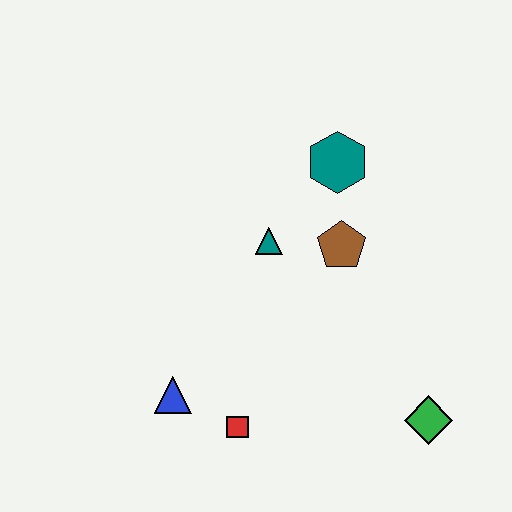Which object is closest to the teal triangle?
The brown pentagon is closest to the teal triangle.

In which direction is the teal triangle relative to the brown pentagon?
The teal triangle is to the left of the brown pentagon.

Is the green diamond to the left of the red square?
No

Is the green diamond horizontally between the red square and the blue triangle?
No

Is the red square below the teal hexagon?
Yes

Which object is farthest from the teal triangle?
The green diamond is farthest from the teal triangle.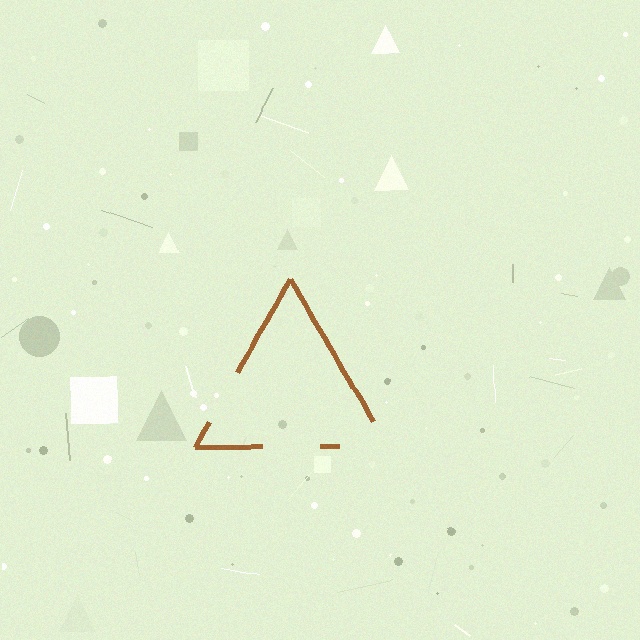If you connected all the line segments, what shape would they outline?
They would outline a triangle.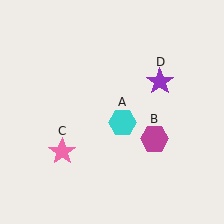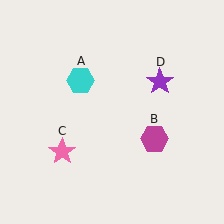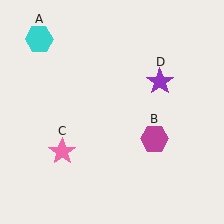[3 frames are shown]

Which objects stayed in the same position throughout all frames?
Magenta hexagon (object B) and pink star (object C) and purple star (object D) remained stationary.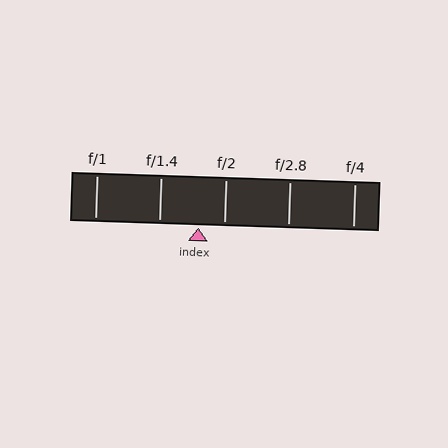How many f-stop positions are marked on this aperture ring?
There are 5 f-stop positions marked.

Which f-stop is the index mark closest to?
The index mark is closest to f/2.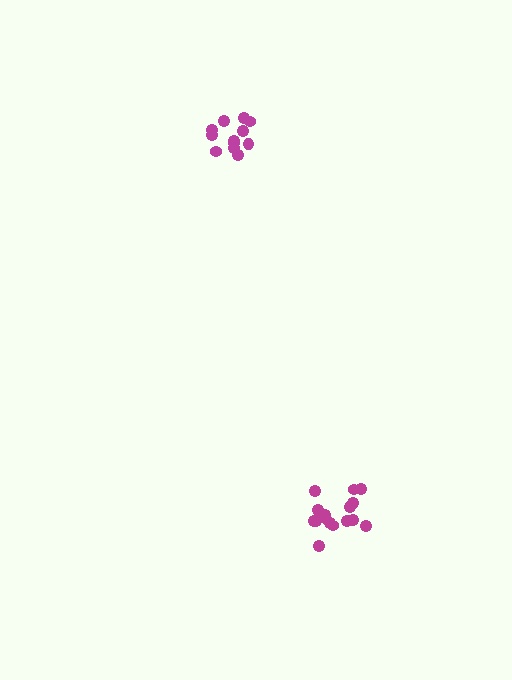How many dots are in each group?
Group 1: 16 dots, Group 2: 12 dots (28 total).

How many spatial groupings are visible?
There are 2 spatial groupings.